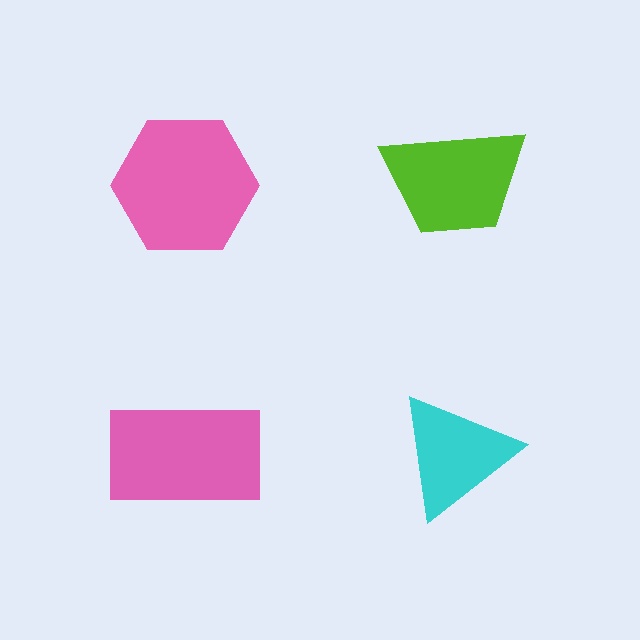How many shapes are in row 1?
2 shapes.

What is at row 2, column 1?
A pink rectangle.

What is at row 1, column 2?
A lime trapezoid.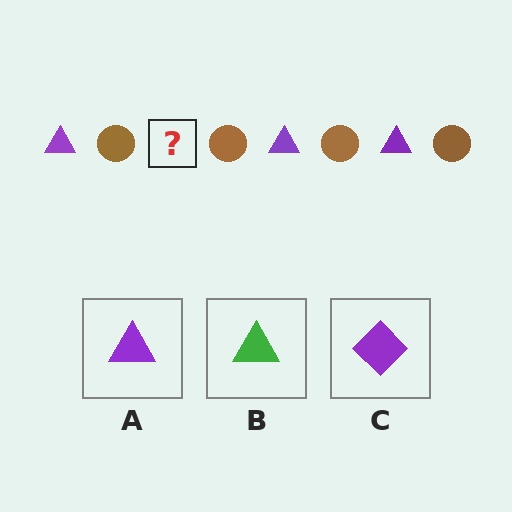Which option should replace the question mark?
Option A.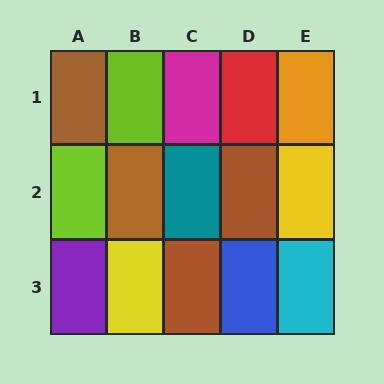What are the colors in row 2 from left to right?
Lime, brown, teal, brown, yellow.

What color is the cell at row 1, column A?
Brown.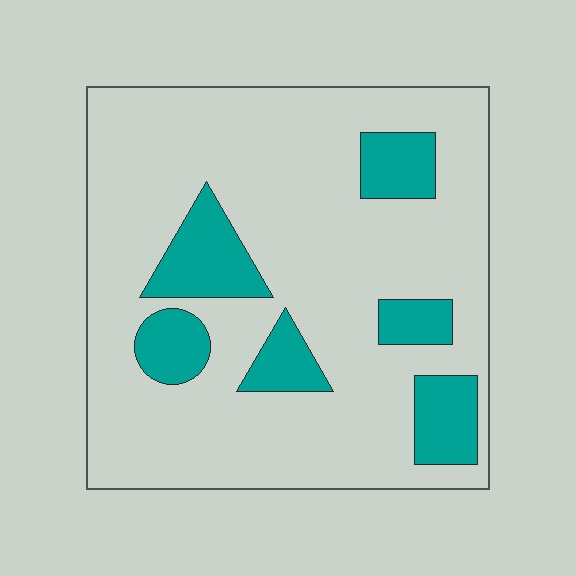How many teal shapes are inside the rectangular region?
6.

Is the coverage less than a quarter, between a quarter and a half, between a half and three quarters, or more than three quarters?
Less than a quarter.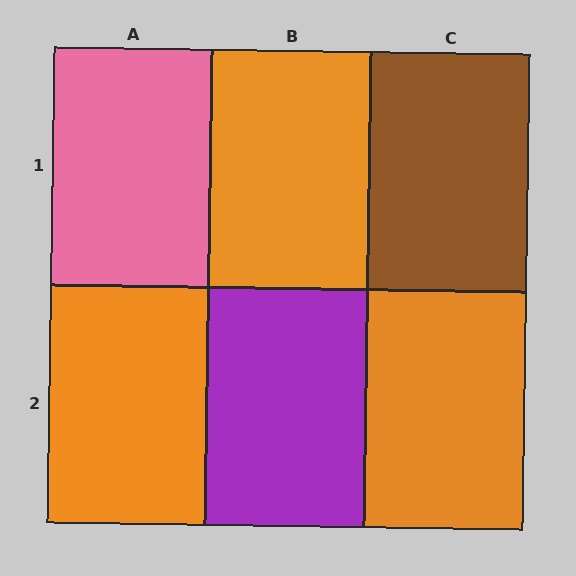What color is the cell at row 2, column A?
Orange.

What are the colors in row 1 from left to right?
Pink, orange, brown.